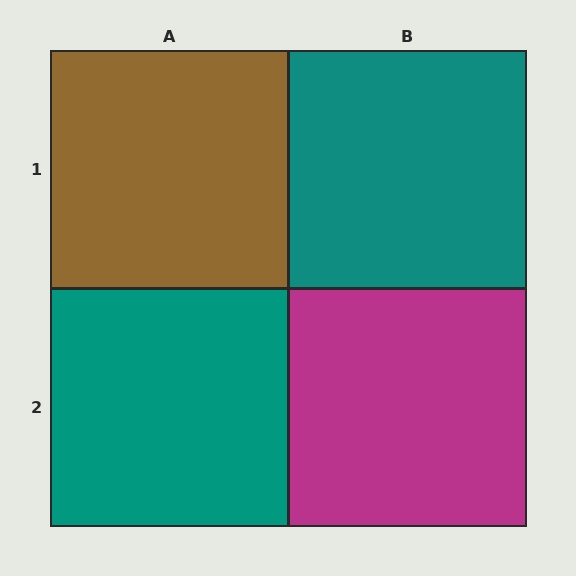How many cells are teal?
2 cells are teal.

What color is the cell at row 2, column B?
Magenta.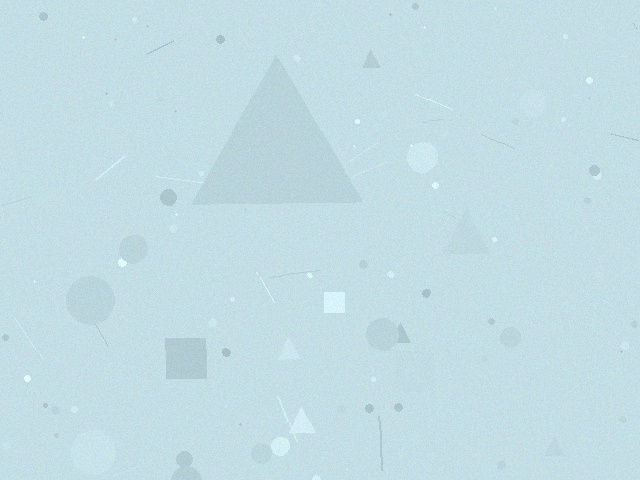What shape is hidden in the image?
A triangle is hidden in the image.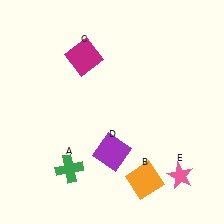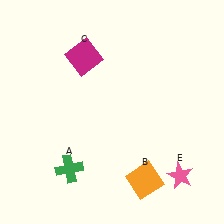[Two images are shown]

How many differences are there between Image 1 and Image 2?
There is 1 difference between the two images.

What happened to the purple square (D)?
The purple square (D) was removed in Image 2. It was in the bottom-right area of Image 1.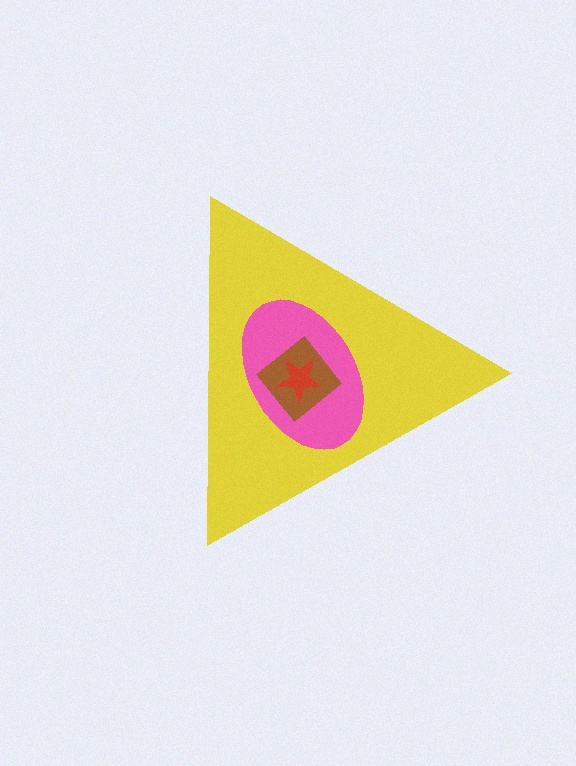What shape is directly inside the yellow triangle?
The pink ellipse.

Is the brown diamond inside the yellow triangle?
Yes.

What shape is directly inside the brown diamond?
The red star.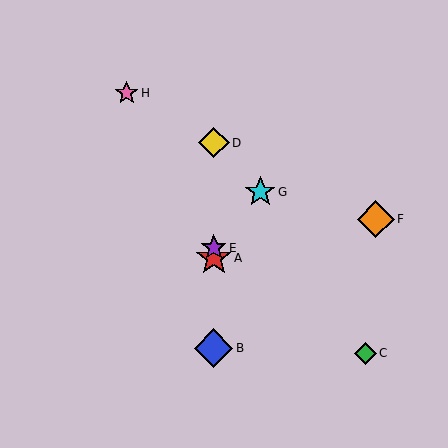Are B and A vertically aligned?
Yes, both are at x≈214.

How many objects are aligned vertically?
4 objects (A, B, D, E) are aligned vertically.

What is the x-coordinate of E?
Object E is at x≈214.